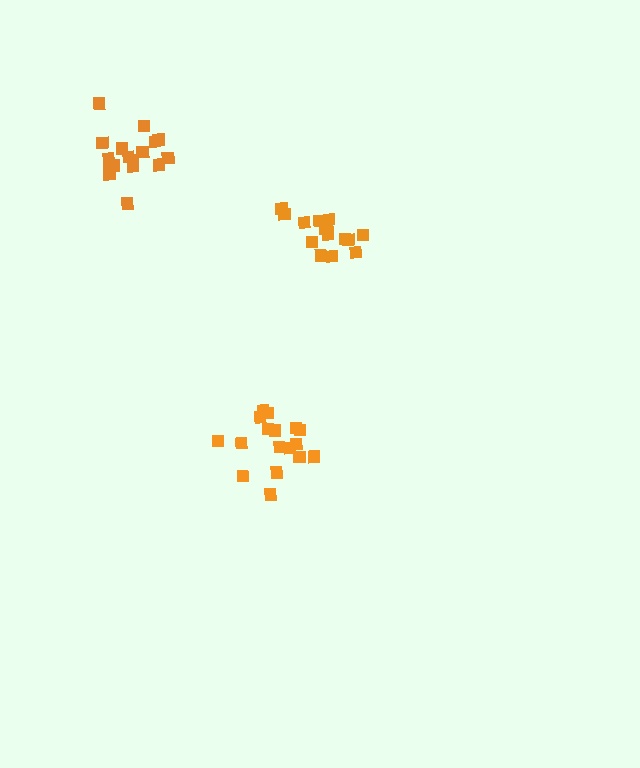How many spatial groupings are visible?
There are 3 spatial groupings.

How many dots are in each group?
Group 1: 17 dots, Group 2: 17 dots, Group 3: 15 dots (49 total).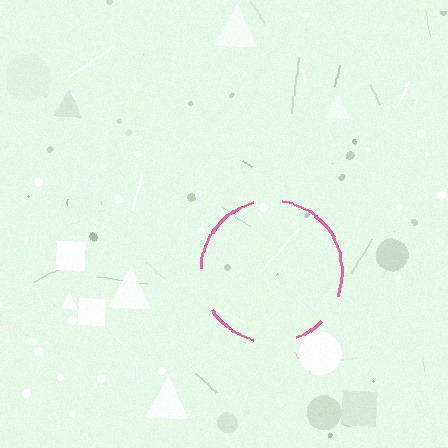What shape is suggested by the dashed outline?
The dashed outline suggests a circle.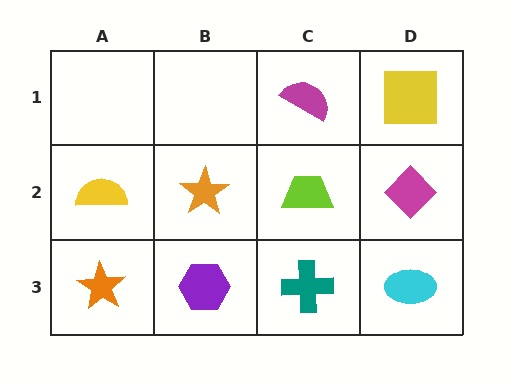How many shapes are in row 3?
4 shapes.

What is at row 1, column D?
A yellow square.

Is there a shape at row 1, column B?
No, that cell is empty.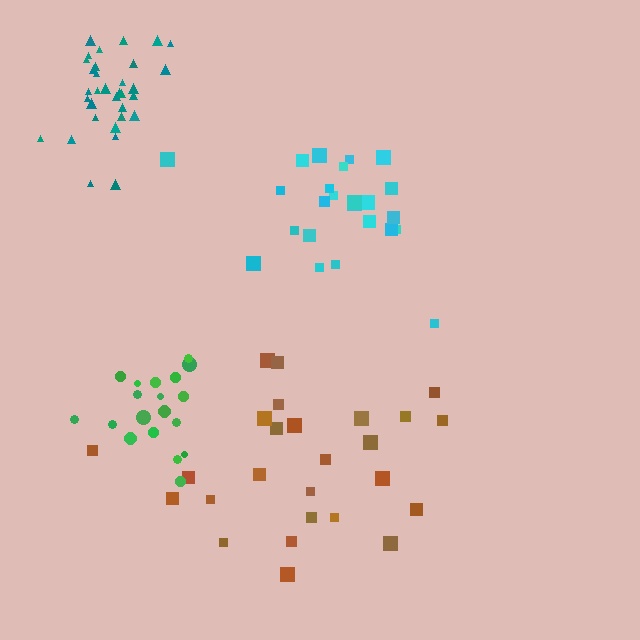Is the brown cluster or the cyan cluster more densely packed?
Cyan.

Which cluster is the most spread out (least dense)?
Brown.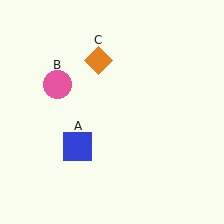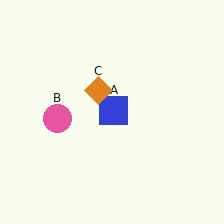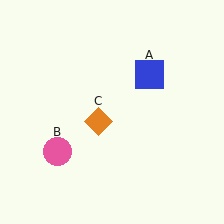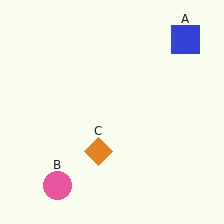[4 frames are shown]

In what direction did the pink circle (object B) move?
The pink circle (object B) moved down.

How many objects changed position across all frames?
3 objects changed position: blue square (object A), pink circle (object B), orange diamond (object C).